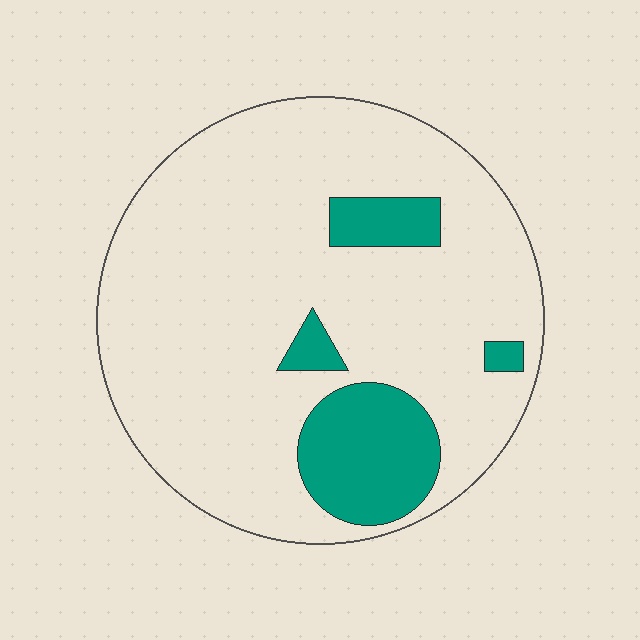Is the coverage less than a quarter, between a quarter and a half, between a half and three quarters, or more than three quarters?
Less than a quarter.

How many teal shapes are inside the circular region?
4.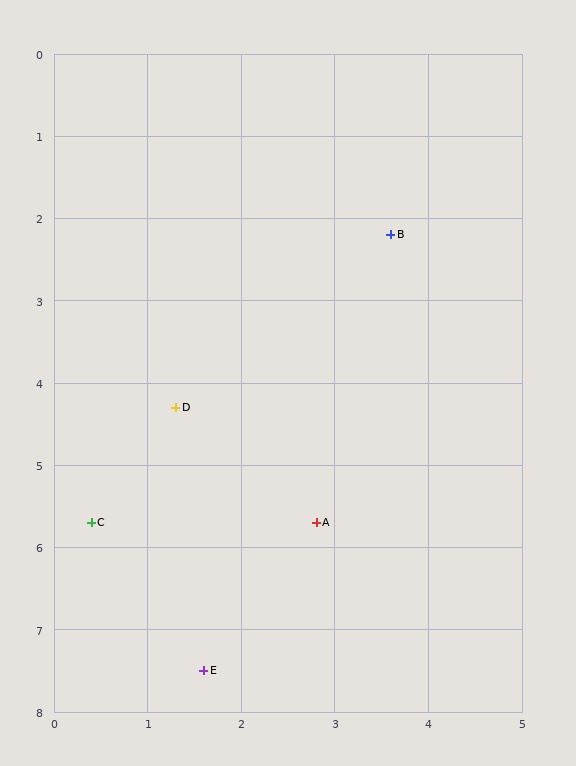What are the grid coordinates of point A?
Point A is at approximately (2.8, 5.7).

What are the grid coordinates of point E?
Point E is at approximately (1.6, 7.5).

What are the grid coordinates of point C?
Point C is at approximately (0.4, 5.7).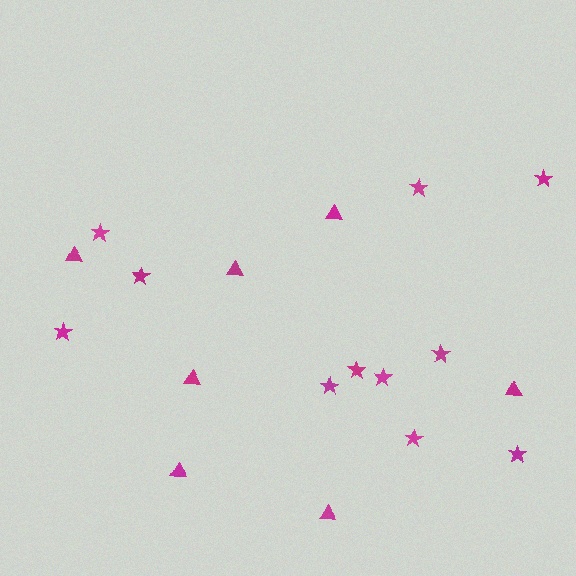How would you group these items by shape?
There are 2 groups: one group of triangles (7) and one group of stars (11).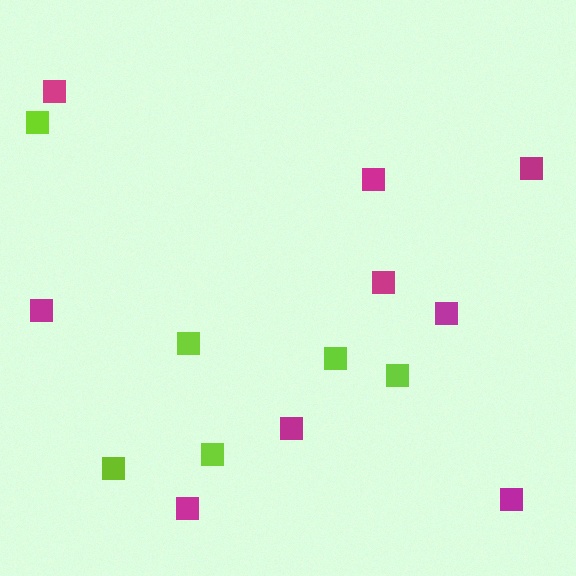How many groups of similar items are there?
There are 2 groups: one group of lime squares (6) and one group of magenta squares (9).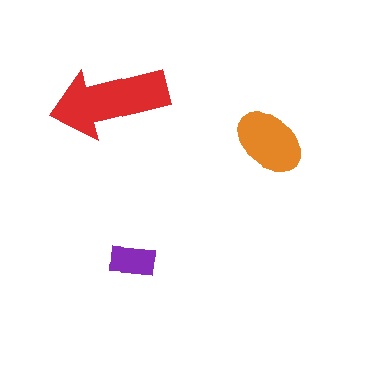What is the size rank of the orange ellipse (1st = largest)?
2nd.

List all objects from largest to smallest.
The red arrow, the orange ellipse, the purple rectangle.